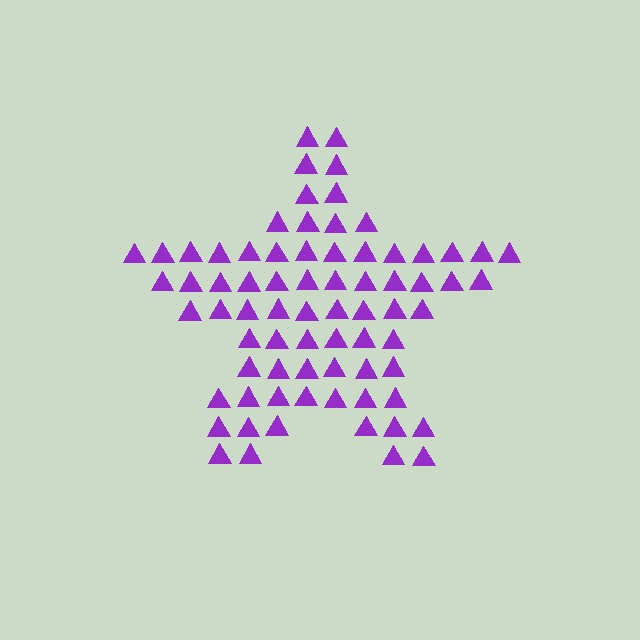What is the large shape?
The large shape is a star.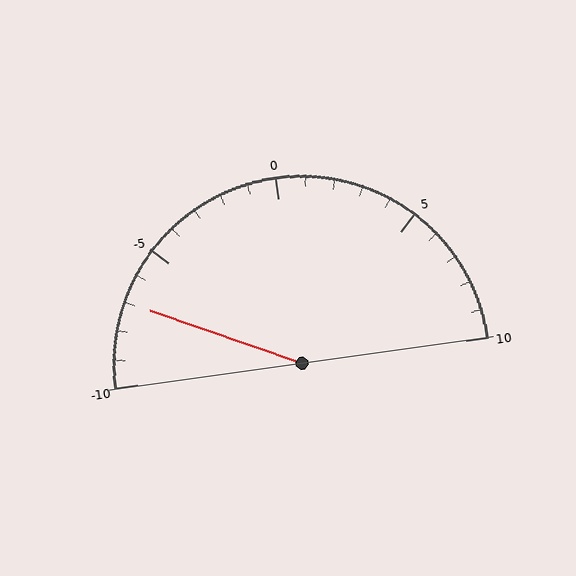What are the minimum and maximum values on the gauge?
The gauge ranges from -10 to 10.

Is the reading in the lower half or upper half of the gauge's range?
The reading is in the lower half of the range (-10 to 10).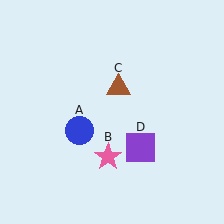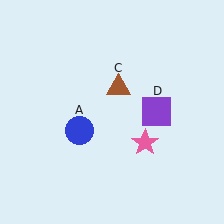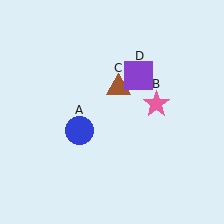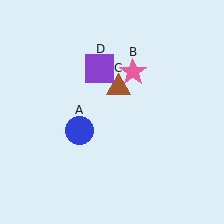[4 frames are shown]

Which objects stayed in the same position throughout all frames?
Blue circle (object A) and brown triangle (object C) remained stationary.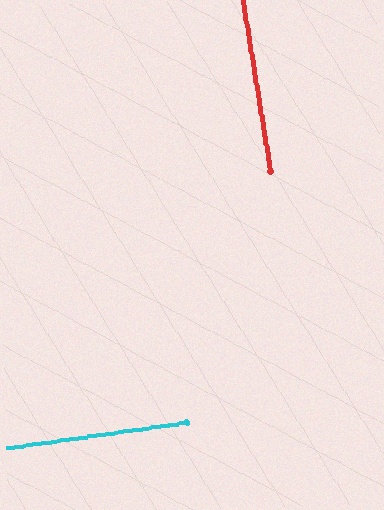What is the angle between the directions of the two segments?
Approximately 89 degrees.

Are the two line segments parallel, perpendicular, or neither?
Perpendicular — they meet at approximately 89°.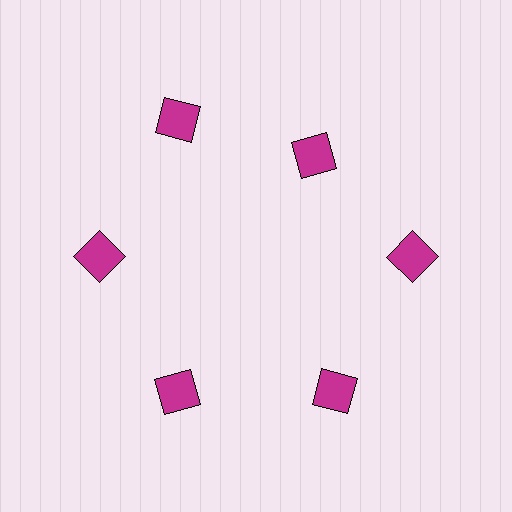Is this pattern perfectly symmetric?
No. The 6 magenta squares are arranged in a ring, but one element near the 1 o'clock position is pulled inward toward the center, breaking the 6-fold rotational symmetry.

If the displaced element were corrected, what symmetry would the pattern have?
It would have 6-fold rotational symmetry — the pattern would map onto itself every 60 degrees.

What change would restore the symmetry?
The symmetry would be restored by moving it outward, back onto the ring so that all 6 squares sit at equal angles and equal distance from the center.